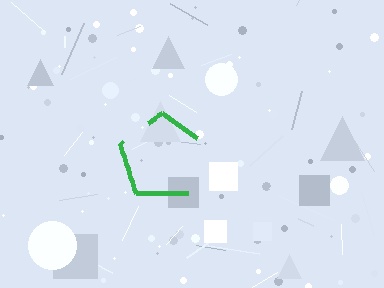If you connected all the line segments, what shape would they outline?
They would outline a pentagon.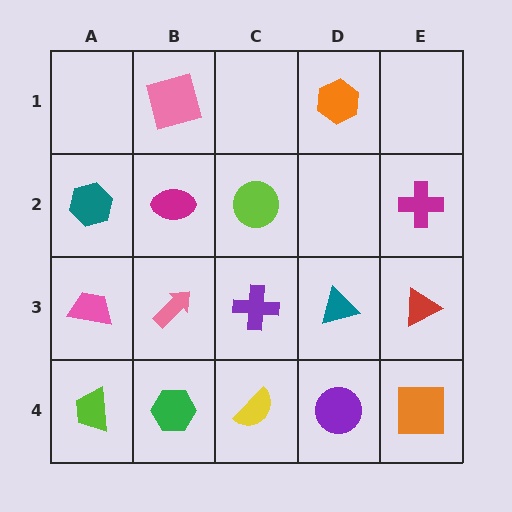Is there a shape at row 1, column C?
No, that cell is empty.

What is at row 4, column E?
An orange square.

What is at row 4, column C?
A yellow semicircle.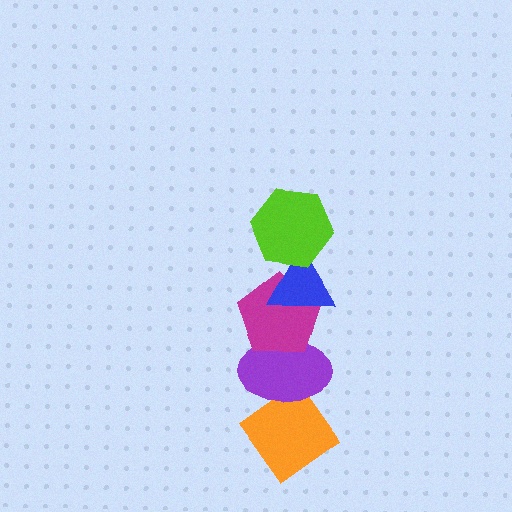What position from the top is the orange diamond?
The orange diamond is 5th from the top.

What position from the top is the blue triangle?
The blue triangle is 2nd from the top.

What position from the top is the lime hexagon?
The lime hexagon is 1st from the top.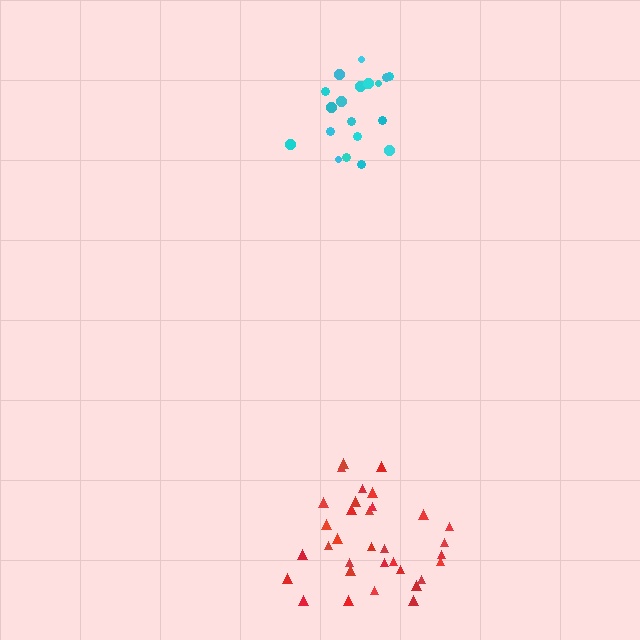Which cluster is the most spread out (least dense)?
Red.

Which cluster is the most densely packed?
Cyan.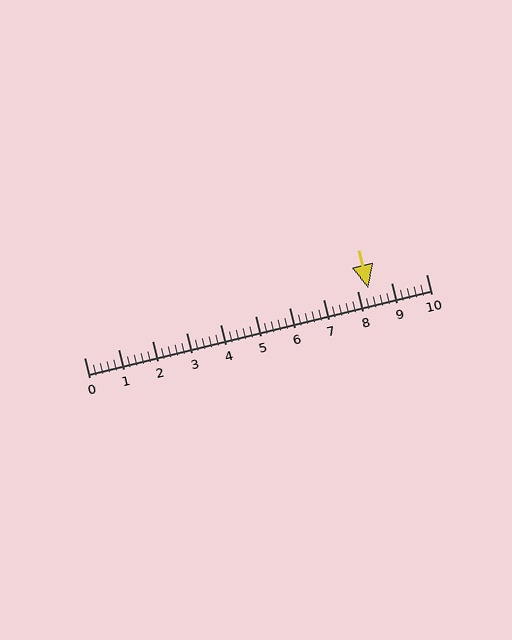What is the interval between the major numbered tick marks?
The major tick marks are spaced 1 units apart.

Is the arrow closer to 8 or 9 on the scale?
The arrow is closer to 8.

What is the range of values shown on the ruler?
The ruler shows values from 0 to 10.